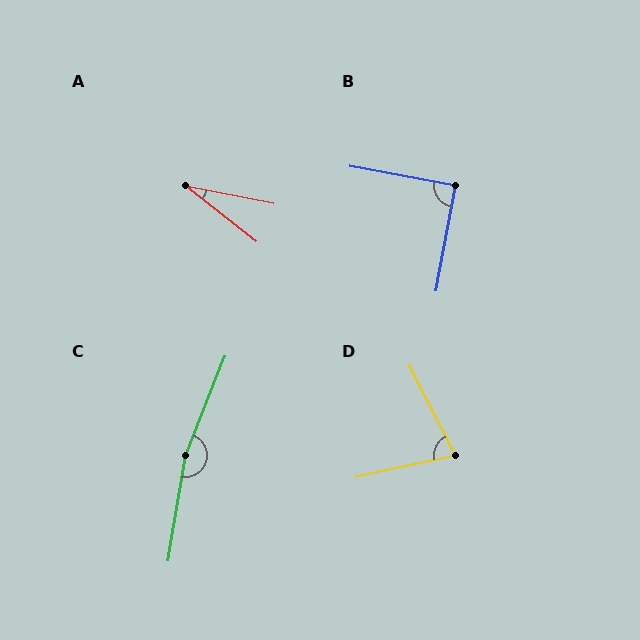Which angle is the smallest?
A, at approximately 27 degrees.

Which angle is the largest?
C, at approximately 168 degrees.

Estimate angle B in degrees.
Approximately 90 degrees.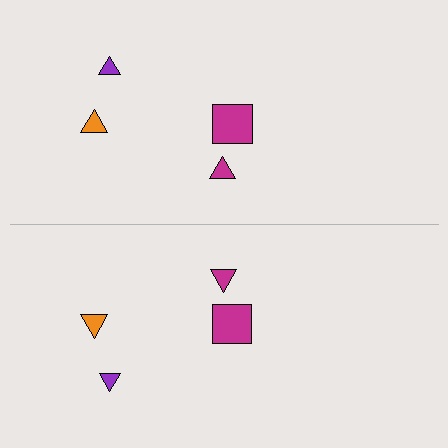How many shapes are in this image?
There are 8 shapes in this image.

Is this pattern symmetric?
Yes, this pattern has bilateral (reflection) symmetry.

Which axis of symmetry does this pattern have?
The pattern has a horizontal axis of symmetry running through the center of the image.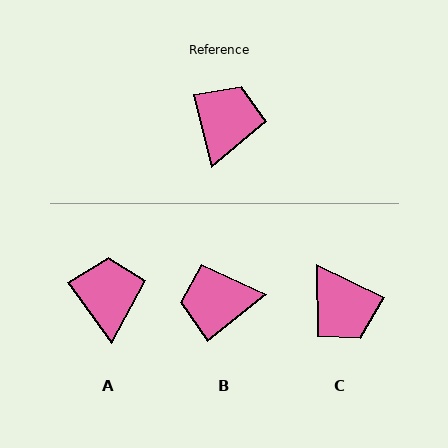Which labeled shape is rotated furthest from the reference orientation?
C, about 129 degrees away.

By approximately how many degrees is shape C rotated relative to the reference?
Approximately 129 degrees clockwise.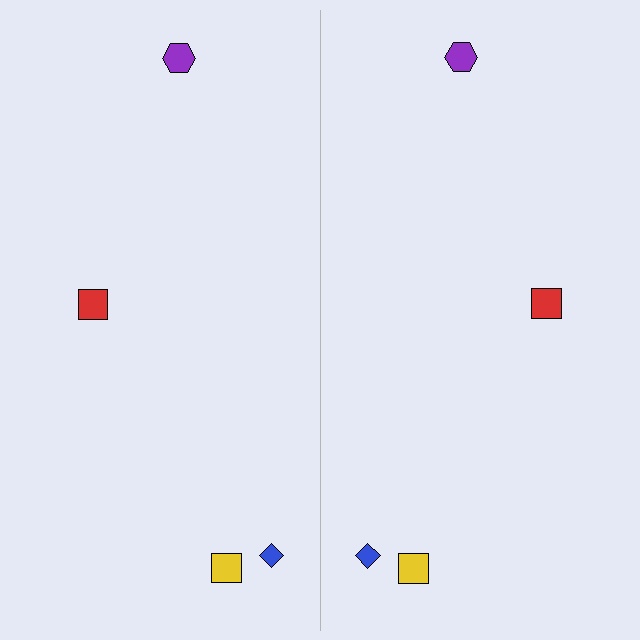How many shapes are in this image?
There are 8 shapes in this image.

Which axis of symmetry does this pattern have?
The pattern has a vertical axis of symmetry running through the center of the image.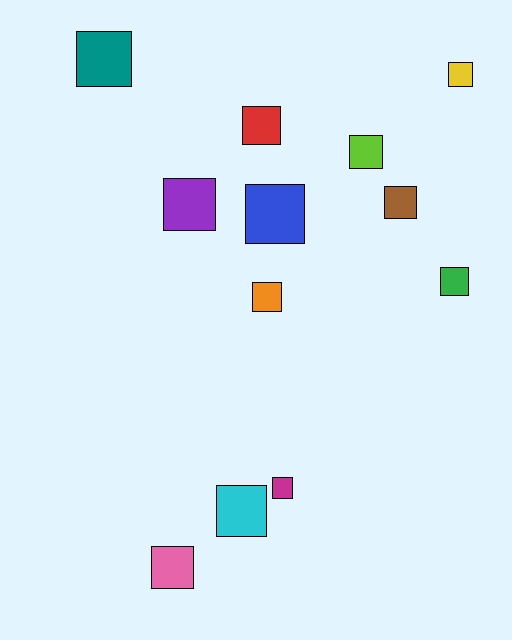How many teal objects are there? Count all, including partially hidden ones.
There is 1 teal object.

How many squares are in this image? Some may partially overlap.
There are 12 squares.